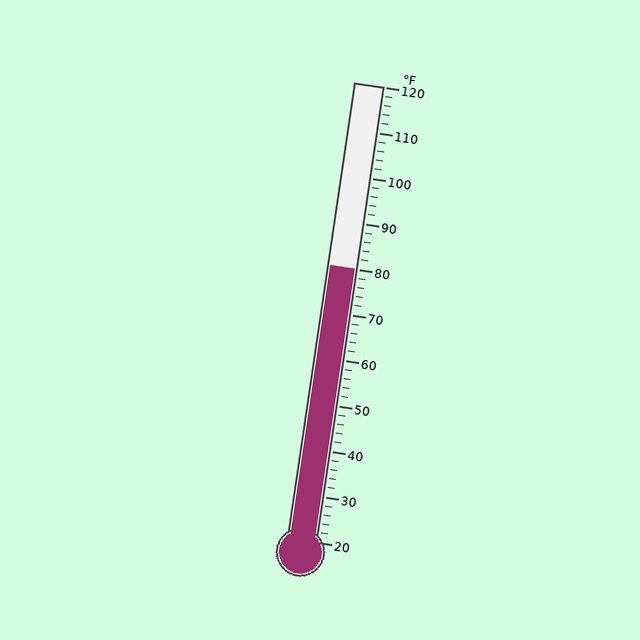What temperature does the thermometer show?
The thermometer shows approximately 80°F.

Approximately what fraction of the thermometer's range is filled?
The thermometer is filled to approximately 60% of its range.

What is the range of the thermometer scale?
The thermometer scale ranges from 20°F to 120°F.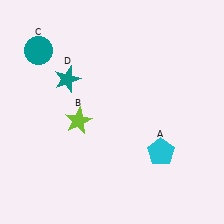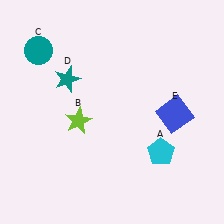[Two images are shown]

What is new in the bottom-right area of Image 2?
A blue square (E) was added in the bottom-right area of Image 2.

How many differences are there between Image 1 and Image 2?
There is 1 difference between the two images.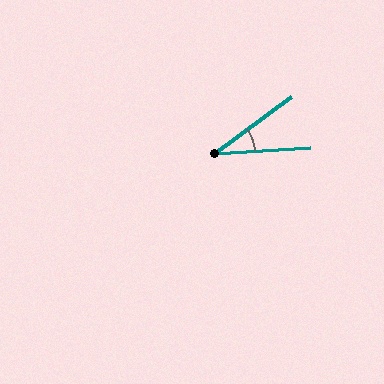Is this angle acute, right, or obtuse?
It is acute.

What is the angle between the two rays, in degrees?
Approximately 33 degrees.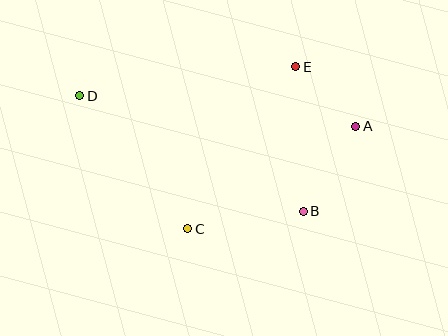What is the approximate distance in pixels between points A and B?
The distance between A and B is approximately 100 pixels.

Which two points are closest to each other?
Points A and E are closest to each other.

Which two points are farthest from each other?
Points A and D are farthest from each other.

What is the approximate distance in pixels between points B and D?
The distance between B and D is approximately 252 pixels.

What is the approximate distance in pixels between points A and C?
The distance between A and C is approximately 197 pixels.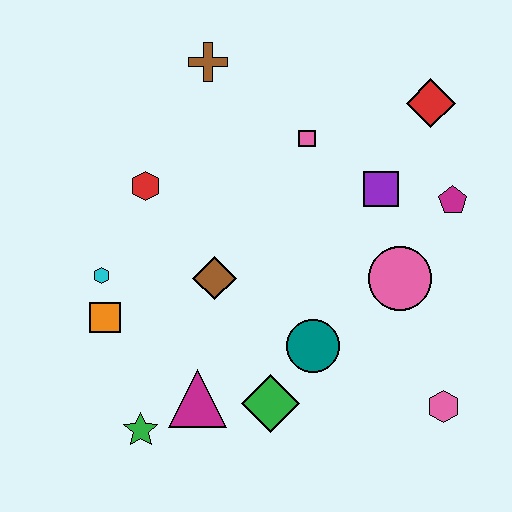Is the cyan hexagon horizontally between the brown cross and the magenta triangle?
No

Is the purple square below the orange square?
No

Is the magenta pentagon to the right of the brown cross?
Yes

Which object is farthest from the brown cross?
The pink hexagon is farthest from the brown cross.